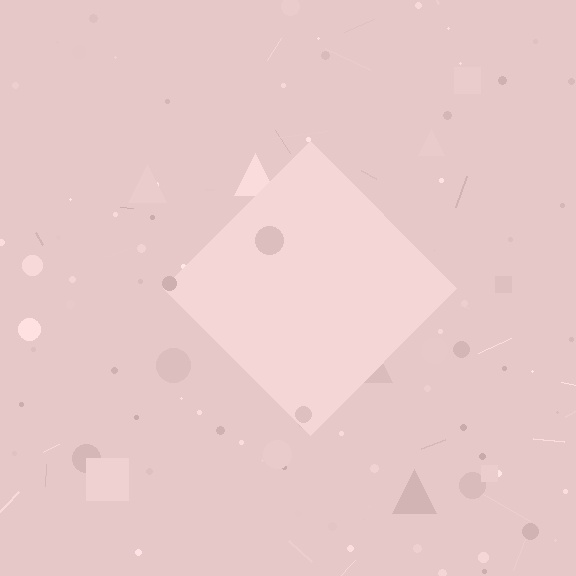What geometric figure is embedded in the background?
A diamond is embedded in the background.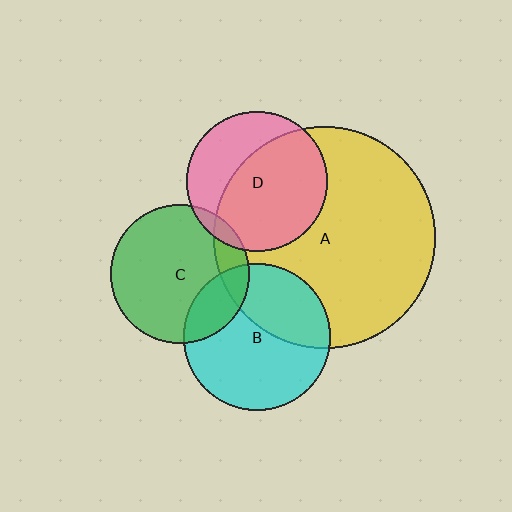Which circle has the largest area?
Circle A (yellow).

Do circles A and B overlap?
Yes.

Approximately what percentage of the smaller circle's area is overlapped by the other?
Approximately 35%.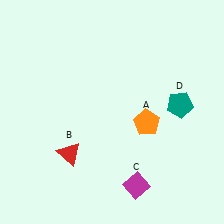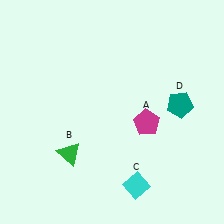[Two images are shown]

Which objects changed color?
A changed from orange to magenta. B changed from red to green. C changed from magenta to cyan.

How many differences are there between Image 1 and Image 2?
There are 3 differences between the two images.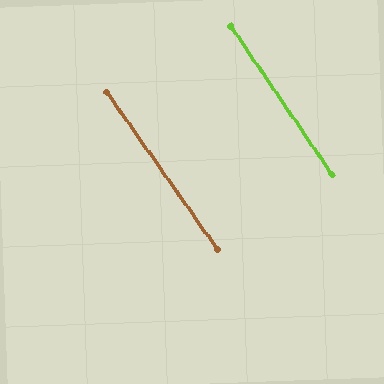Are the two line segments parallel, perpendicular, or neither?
Parallel — their directions differ by only 0.9°.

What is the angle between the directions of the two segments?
Approximately 1 degree.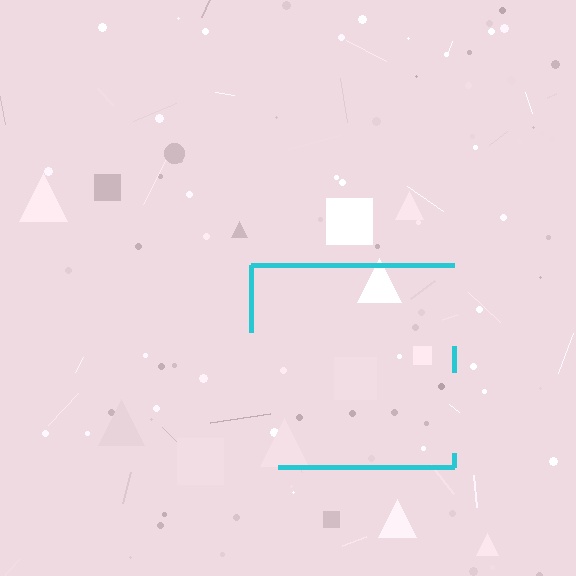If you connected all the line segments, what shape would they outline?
They would outline a square.